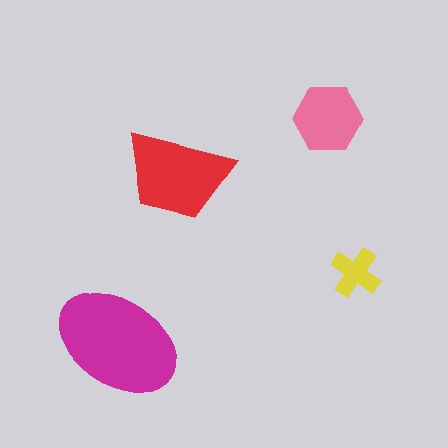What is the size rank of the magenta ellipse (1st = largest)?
1st.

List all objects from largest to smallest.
The magenta ellipse, the red trapezoid, the pink hexagon, the yellow cross.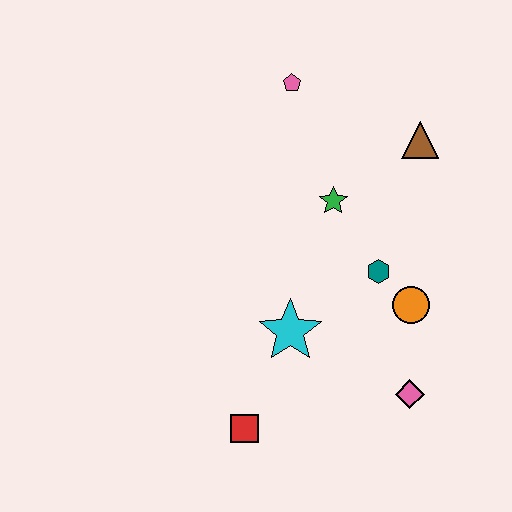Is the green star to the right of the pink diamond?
No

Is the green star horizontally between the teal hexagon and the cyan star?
Yes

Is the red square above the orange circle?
No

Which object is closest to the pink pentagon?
The green star is closest to the pink pentagon.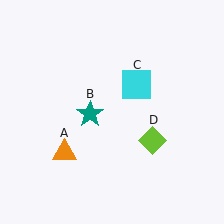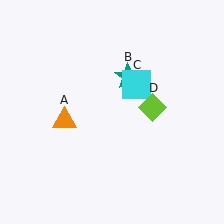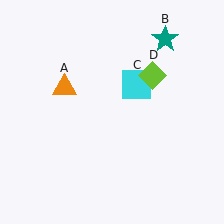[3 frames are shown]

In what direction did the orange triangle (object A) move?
The orange triangle (object A) moved up.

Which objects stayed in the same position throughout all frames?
Cyan square (object C) remained stationary.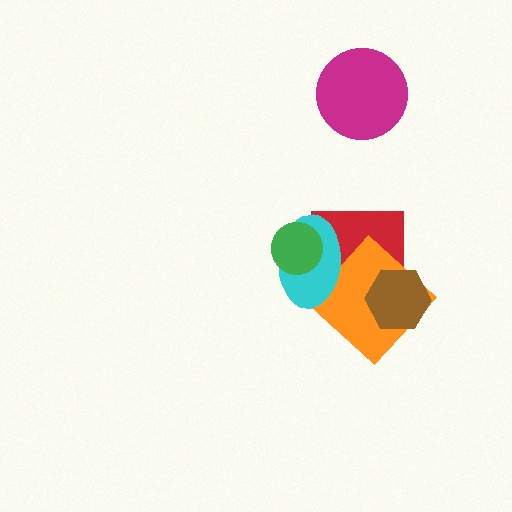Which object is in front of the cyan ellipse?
The green circle is in front of the cyan ellipse.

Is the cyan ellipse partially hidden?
Yes, it is partially covered by another shape.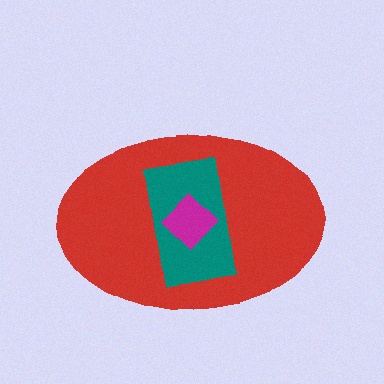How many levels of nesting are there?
3.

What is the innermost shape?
The magenta diamond.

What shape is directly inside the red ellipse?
The teal rectangle.